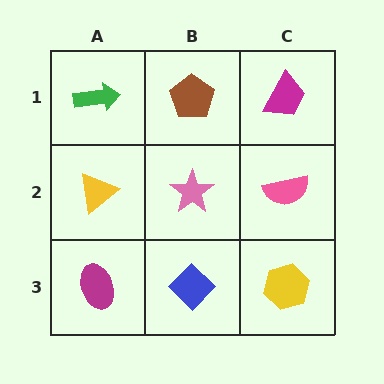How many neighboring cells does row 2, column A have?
3.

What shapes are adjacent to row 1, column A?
A yellow triangle (row 2, column A), a brown pentagon (row 1, column B).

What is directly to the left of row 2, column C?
A pink star.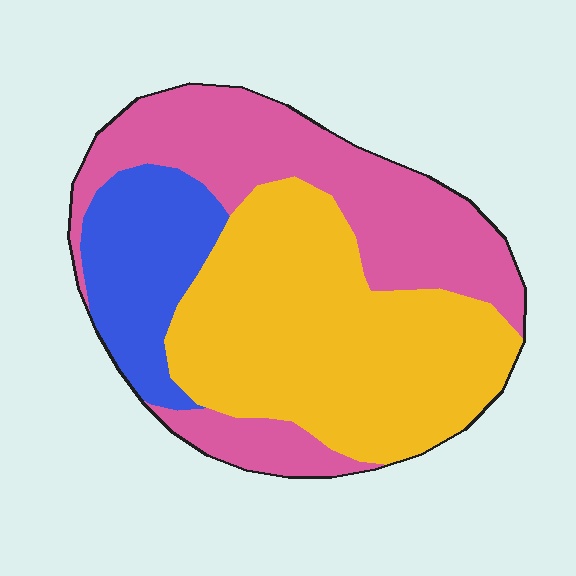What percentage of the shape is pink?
Pink covers 37% of the shape.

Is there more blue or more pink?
Pink.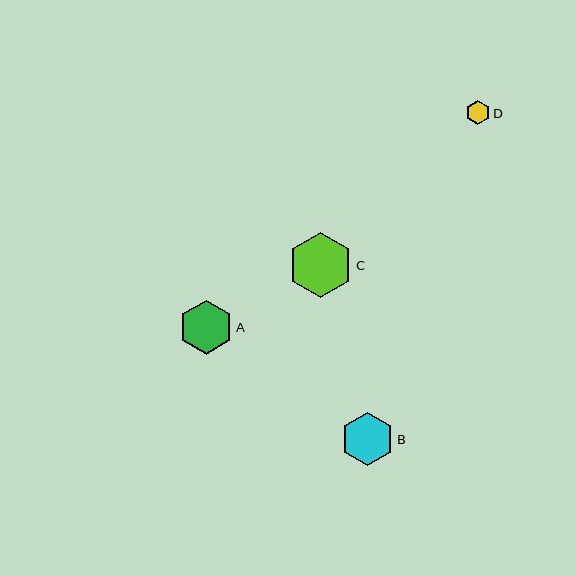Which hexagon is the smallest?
Hexagon D is the smallest with a size of approximately 24 pixels.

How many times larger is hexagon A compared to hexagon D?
Hexagon A is approximately 2.2 times the size of hexagon D.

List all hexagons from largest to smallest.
From largest to smallest: C, A, B, D.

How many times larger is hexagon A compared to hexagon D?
Hexagon A is approximately 2.2 times the size of hexagon D.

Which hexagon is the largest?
Hexagon C is the largest with a size of approximately 65 pixels.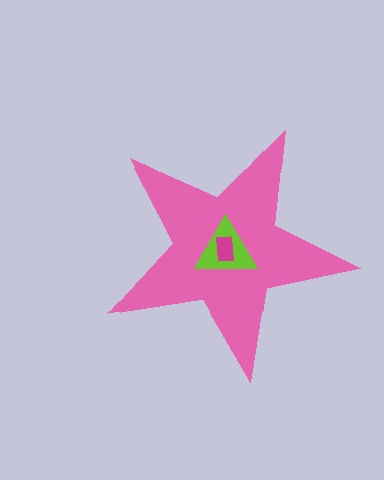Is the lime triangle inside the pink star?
Yes.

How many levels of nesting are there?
3.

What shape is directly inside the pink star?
The lime triangle.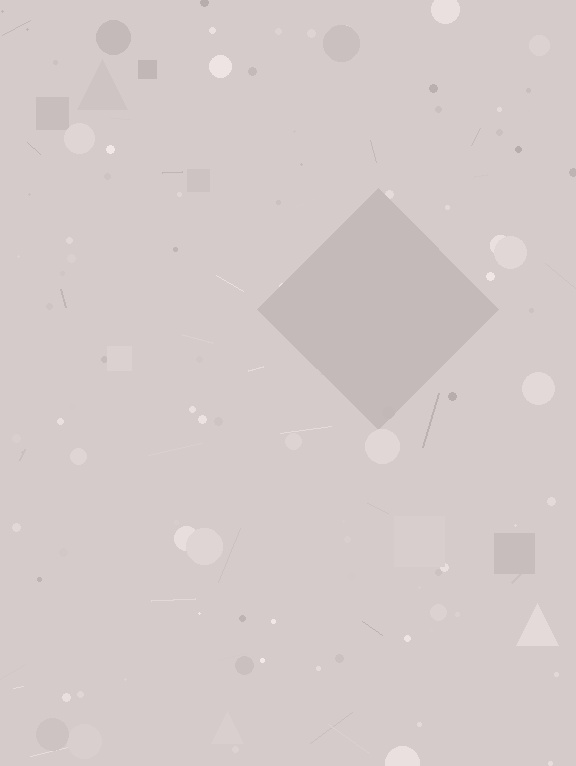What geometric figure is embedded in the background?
A diamond is embedded in the background.